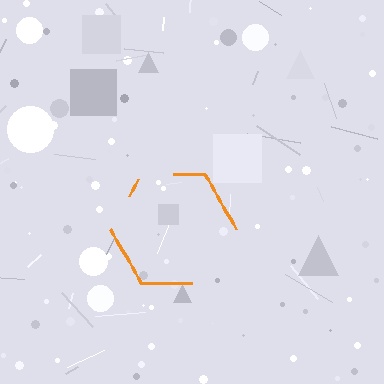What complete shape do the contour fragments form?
The contour fragments form a hexagon.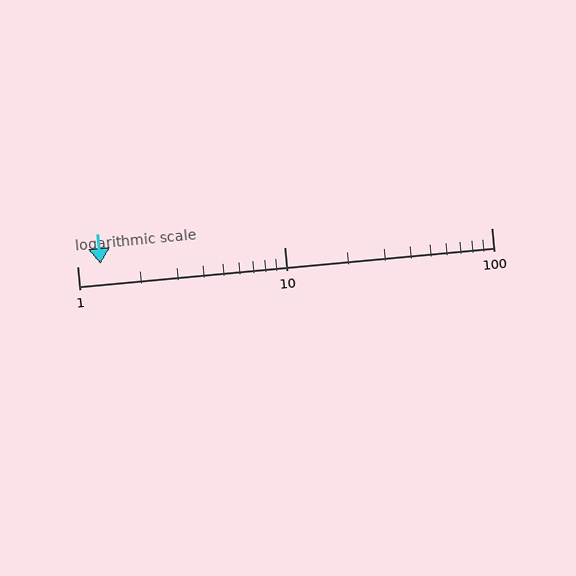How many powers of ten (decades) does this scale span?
The scale spans 2 decades, from 1 to 100.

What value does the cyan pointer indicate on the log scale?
The pointer indicates approximately 1.3.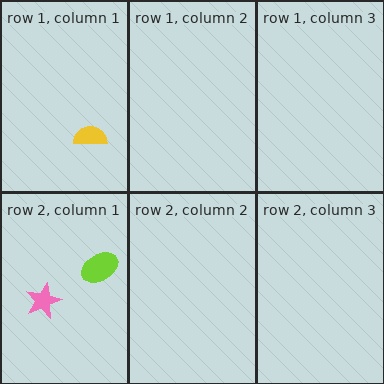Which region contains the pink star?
The row 2, column 1 region.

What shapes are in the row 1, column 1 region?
The yellow semicircle.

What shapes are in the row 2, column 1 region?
The pink star, the lime ellipse.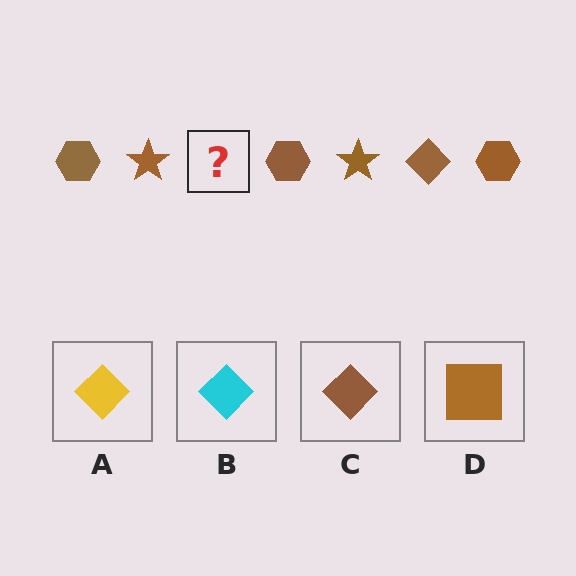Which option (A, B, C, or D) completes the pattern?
C.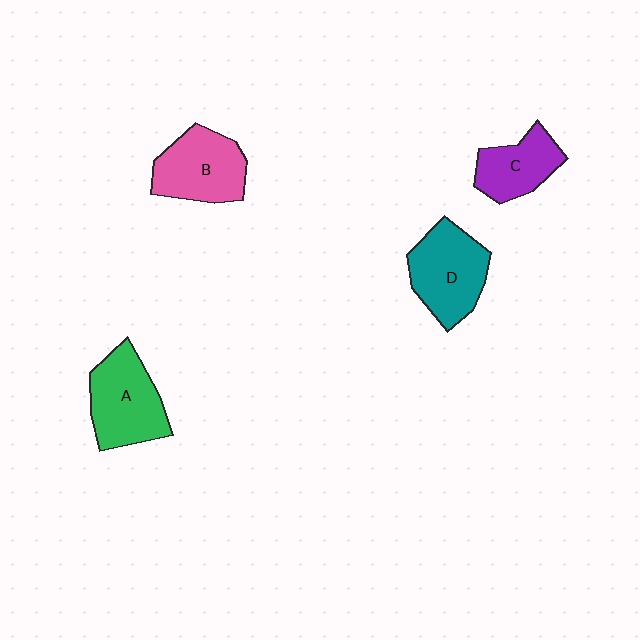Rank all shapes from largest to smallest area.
From largest to smallest: A (green), D (teal), B (pink), C (purple).